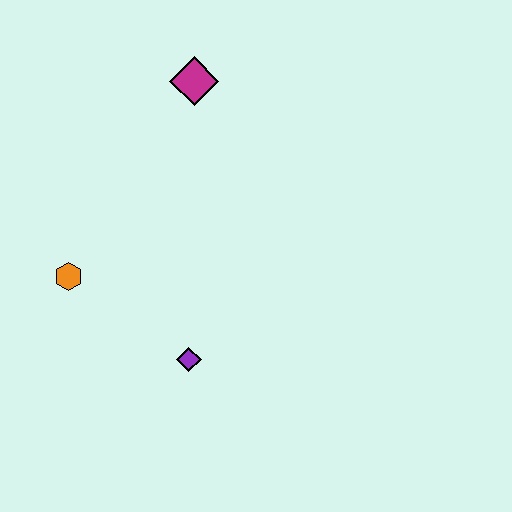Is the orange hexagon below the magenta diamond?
Yes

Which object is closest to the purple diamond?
The orange hexagon is closest to the purple diamond.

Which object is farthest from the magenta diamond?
The purple diamond is farthest from the magenta diamond.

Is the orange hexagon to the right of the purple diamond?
No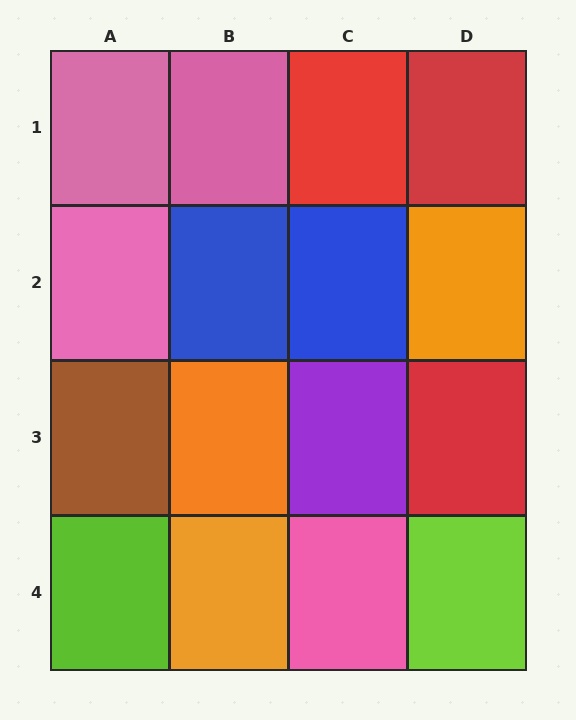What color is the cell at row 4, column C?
Pink.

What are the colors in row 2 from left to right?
Pink, blue, blue, orange.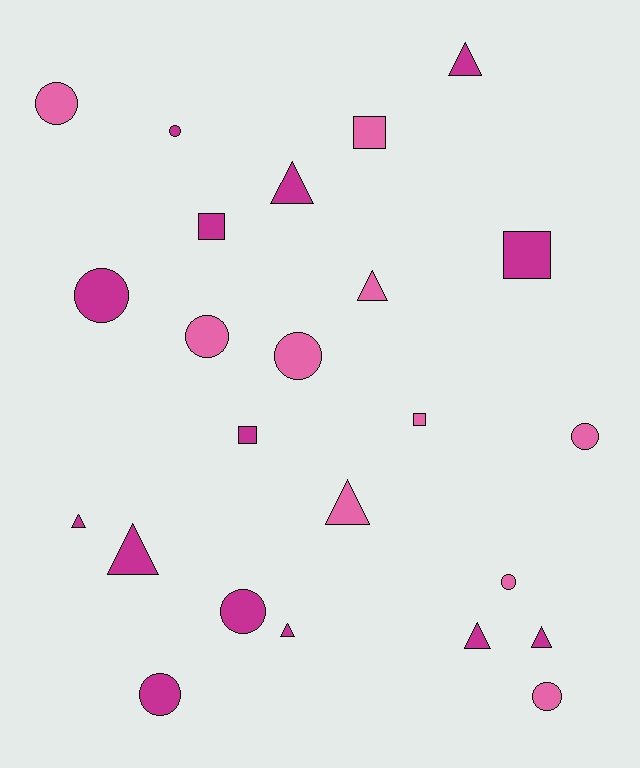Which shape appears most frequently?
Circle, with 10 objects.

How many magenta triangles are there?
There are 7 magenta triangles.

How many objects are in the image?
There are 24 objects.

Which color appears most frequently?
Magenta, with 14 objects.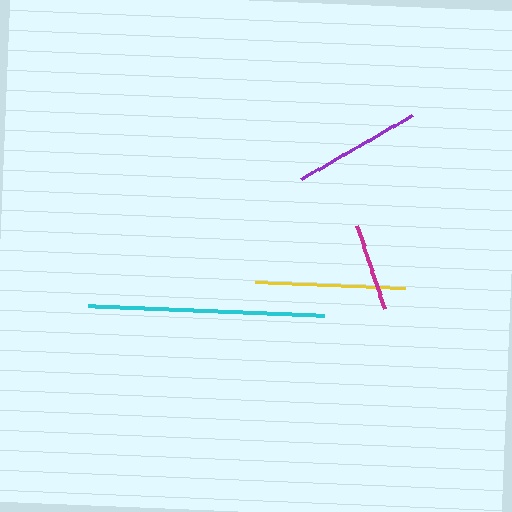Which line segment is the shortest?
The magenta line is the shortest at approximately 88 pixels.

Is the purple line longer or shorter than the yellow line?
The yellow line is longer than the purple line.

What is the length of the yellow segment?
The yellow segment is approximately 150 pixels long.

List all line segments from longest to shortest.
From longest to shortest: cyan, yellow, purple, magenta.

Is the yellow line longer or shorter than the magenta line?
The yellow line is longer than the magenta line.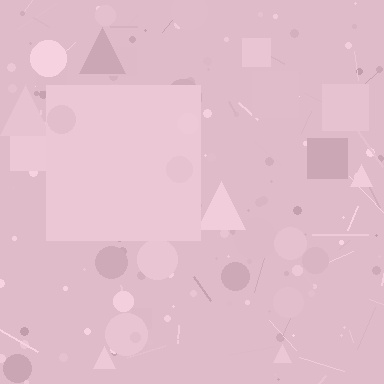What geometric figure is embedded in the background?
A square is embedded in the background.